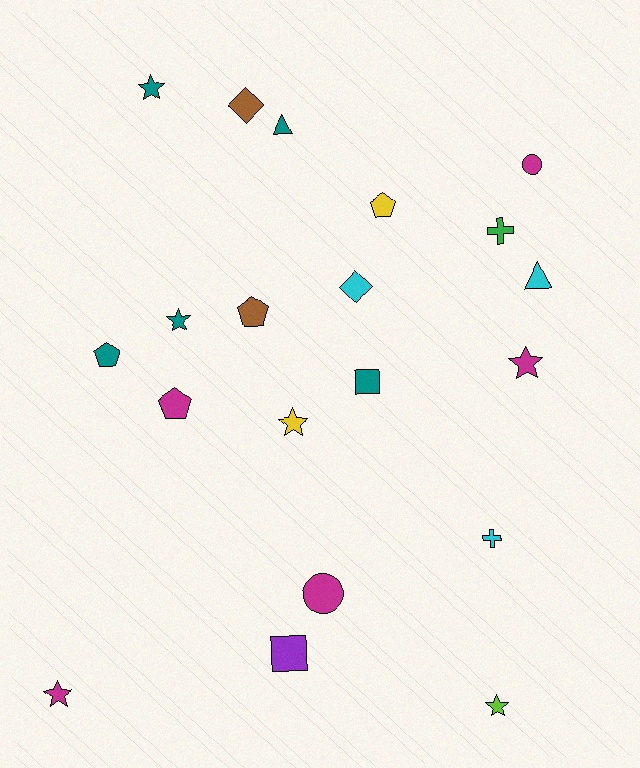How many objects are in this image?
There are 20 objects.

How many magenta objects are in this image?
There are 5 magenta objects.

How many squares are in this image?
There are 2 squares.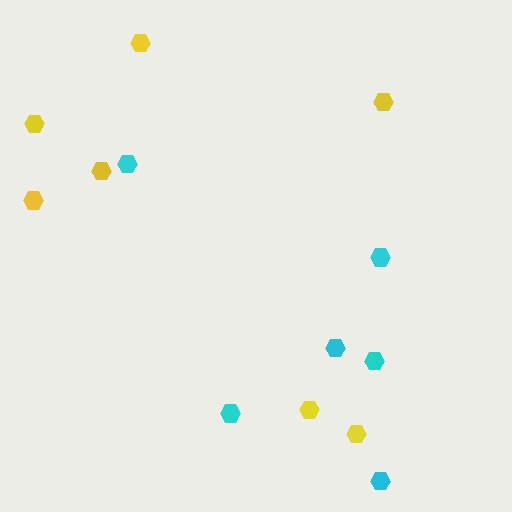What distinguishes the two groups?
There are 2 groups: one group of cyan hexagons (6) and one group of yellow hexagons (7).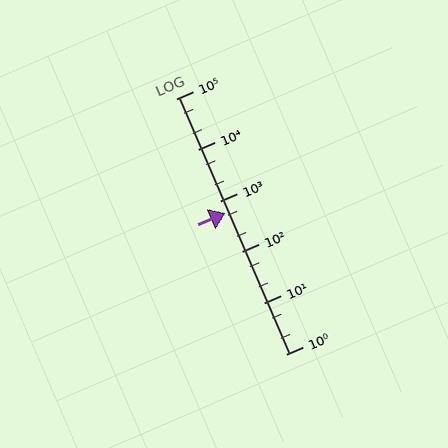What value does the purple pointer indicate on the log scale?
The pointer indicates approximately 570.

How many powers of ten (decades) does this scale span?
The scale spans 5 decades, from 1 to 100000.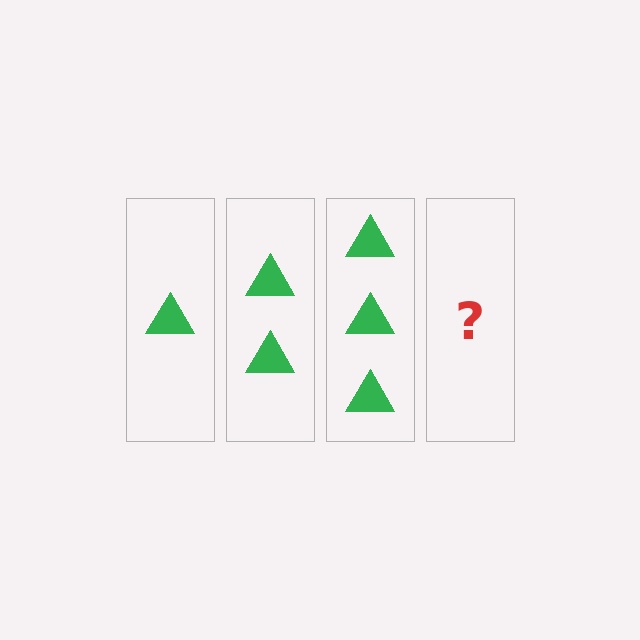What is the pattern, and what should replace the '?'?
The pattern is that each step adds one more triangle. The '?' should be 4 triangles.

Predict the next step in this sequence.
The next step is 4 triangles.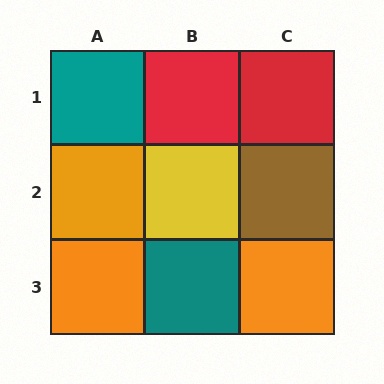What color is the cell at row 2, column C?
Brown.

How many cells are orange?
3 cells are orange.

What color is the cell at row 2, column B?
Yellow.